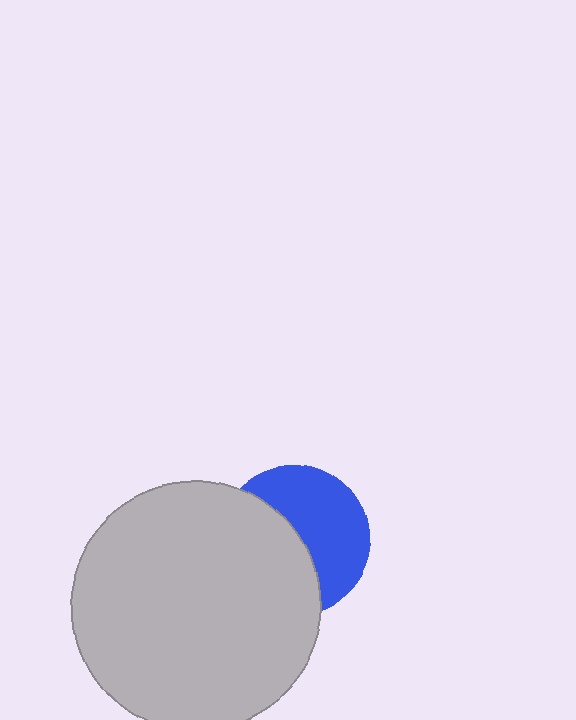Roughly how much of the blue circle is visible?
About half of it is visible (roughly 51%).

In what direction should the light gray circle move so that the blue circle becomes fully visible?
The light gray circle should move left. That is the shortest direction to clear the overlap and leave the blue circle fully visible.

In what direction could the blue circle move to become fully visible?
The blue circle could move right. That would shift it out from behind the light gray circle entirely.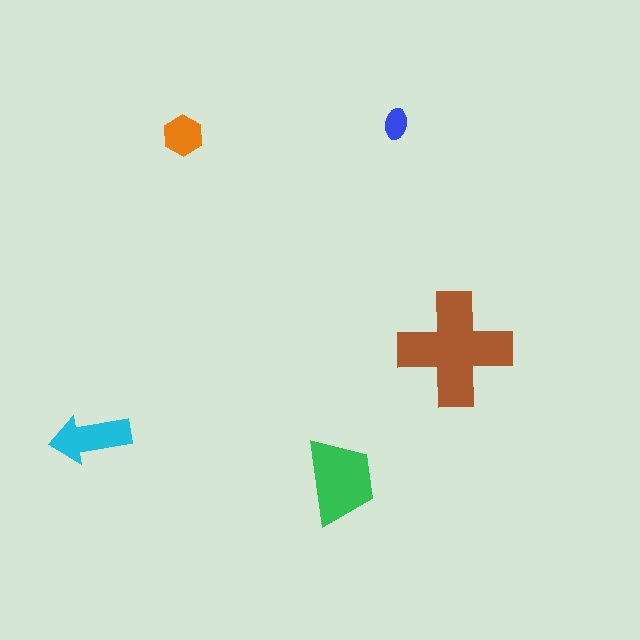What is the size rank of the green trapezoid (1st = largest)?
2nd.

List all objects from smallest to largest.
The blue ellipse, the orange hexagon, the cyan arrow, the green trapezoid, the brown cross.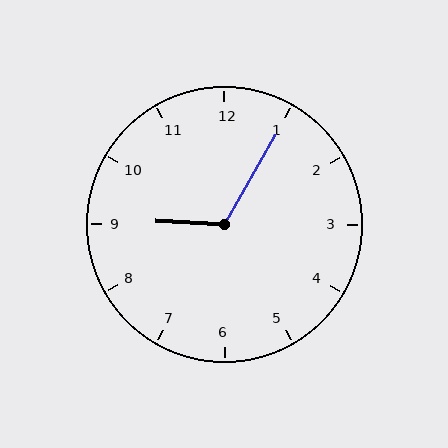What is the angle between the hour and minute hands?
Approximately 118 degrees.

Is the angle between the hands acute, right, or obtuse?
It is obtuse.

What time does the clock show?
9:05.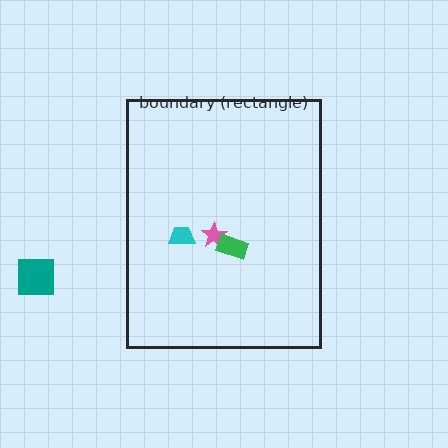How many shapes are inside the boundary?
3 inside, 1 outside.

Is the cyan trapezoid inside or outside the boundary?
Inside.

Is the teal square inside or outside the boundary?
Outside.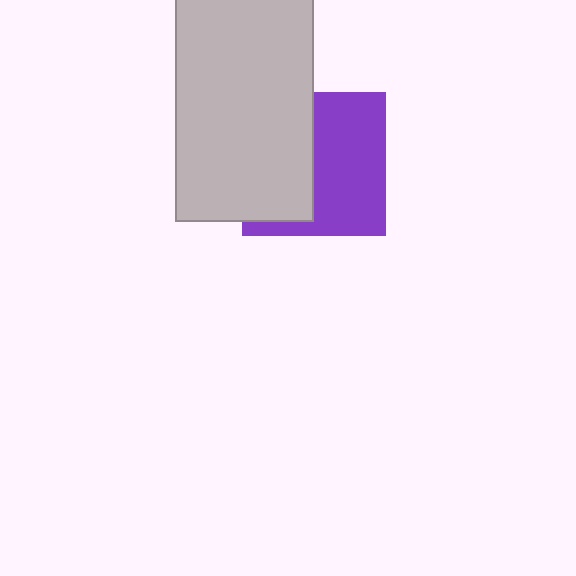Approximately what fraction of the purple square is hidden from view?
Roughly 45% of the purple square is hidden behind the light gray rectangle.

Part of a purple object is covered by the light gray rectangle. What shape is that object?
It is a square.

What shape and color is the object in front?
The object in front is a light gray rectangle.